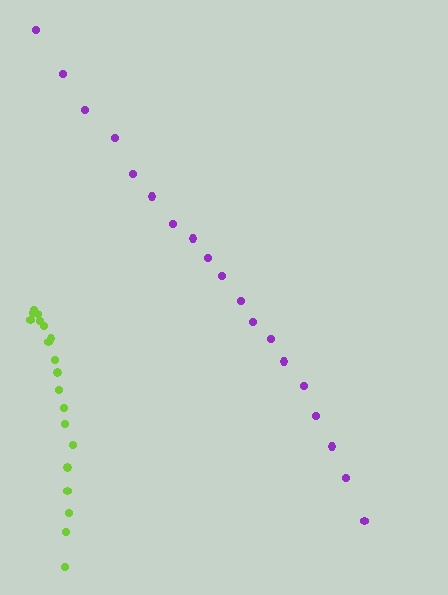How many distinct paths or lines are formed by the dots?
There are 2 distinct paths.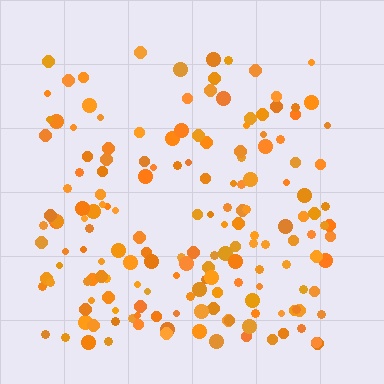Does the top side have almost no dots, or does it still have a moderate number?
Still a moderate number, just noticeably fewer than the bottom.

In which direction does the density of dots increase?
From top to bottom, with the bottom side densest.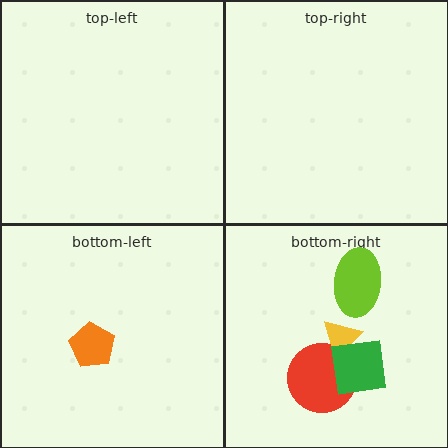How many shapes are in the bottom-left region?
1.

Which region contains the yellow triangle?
The bottom-right region.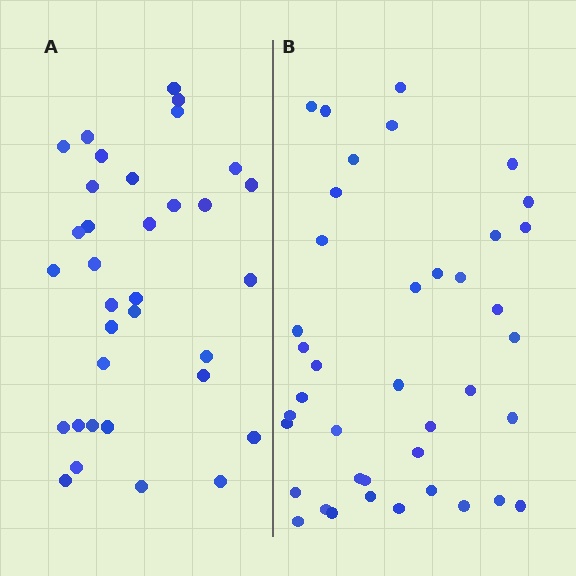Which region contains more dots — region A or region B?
Region B (the right region) has more dots.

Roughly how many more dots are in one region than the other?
Region B has about 6 more dots than region A.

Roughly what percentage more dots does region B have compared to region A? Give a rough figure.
About 20% more.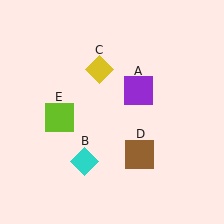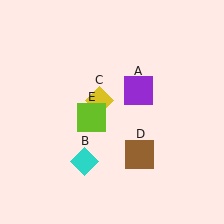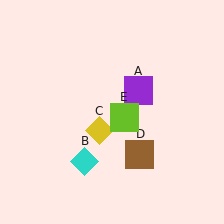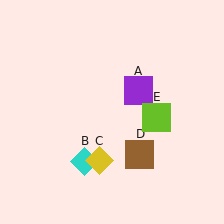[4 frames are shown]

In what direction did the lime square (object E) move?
The lime square (object E) moved right.